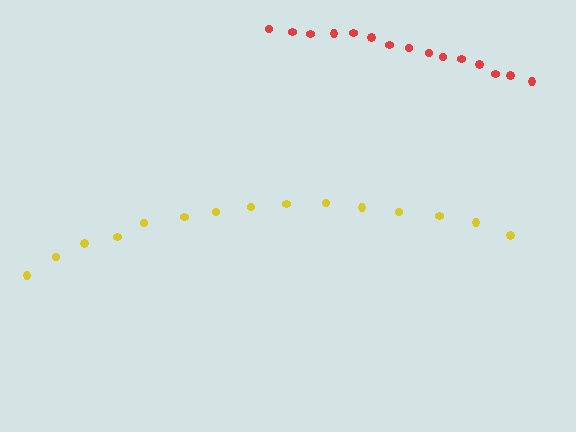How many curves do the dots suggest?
There are 2 distinct paths.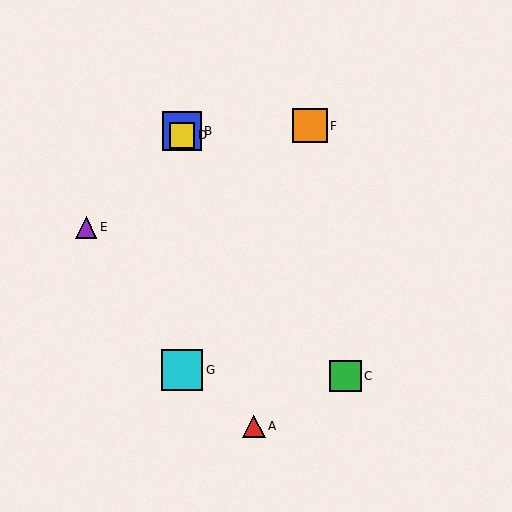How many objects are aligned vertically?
3 objects (B, D, G) are aligned vertically.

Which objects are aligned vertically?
Objects B, D, G are aligned vertically.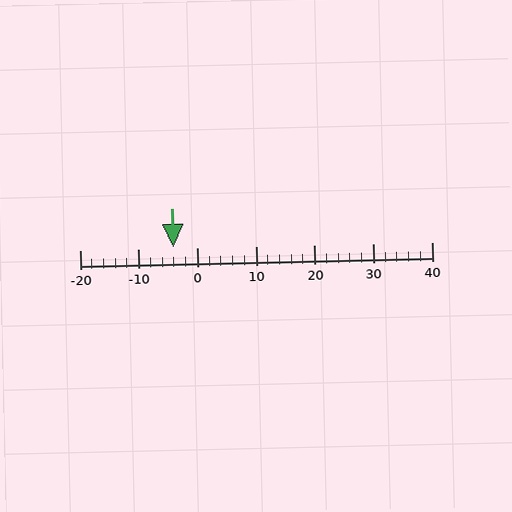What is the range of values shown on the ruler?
The ruler shows values from -20 to 40.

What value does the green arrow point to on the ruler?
The green arrow points to approximately -4.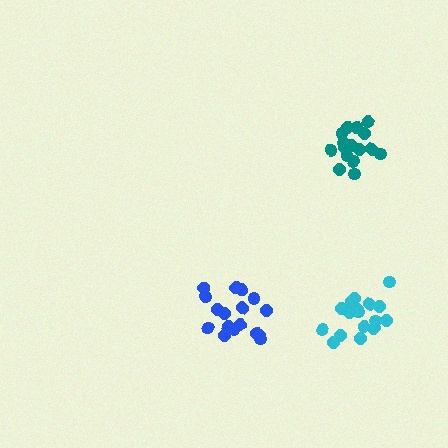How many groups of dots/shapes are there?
There are 3 groups.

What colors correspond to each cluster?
The clusters are colored: teal, cyan, blue.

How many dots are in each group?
Group 1: 16 dots, Group 2: 17 dots, Group 3: 17 dots (50 total).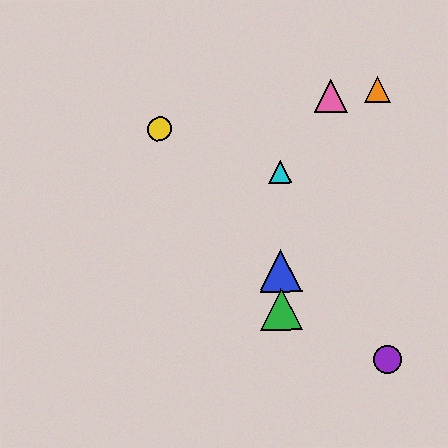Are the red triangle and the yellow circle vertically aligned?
No, the red triangle is at x≈281 and the yellow circle is at x≈160.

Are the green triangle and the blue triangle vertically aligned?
Yes, both are at x≈281.